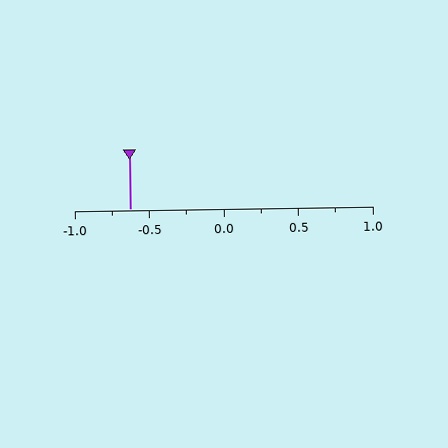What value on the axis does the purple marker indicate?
The marker indicates approximately -0.62.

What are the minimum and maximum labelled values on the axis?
The axis runs from -1.0 to 1.0.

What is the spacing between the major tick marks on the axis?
The major ticks are spaced 0.5 apart.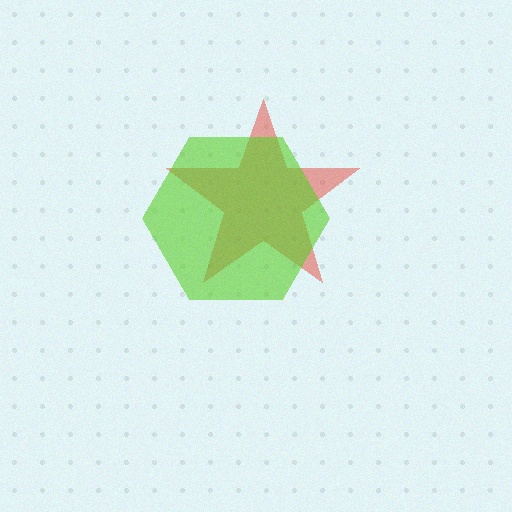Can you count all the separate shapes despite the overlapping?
Yes, there are 2 separate shapes.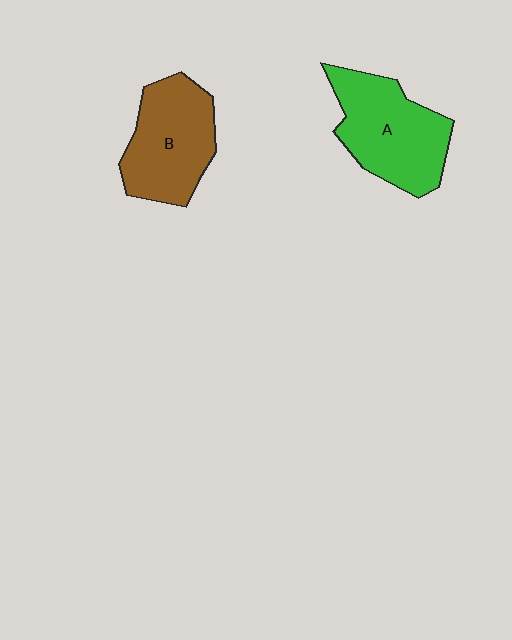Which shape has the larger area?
Shape A (green).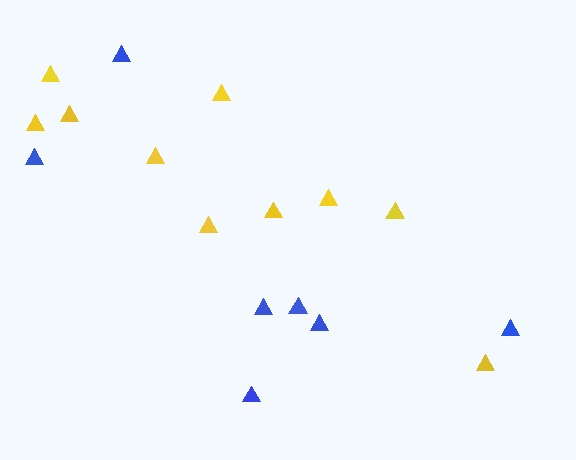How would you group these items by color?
There are 2 groups: one group of yellow triangles (10) and one group of blue triangles (7).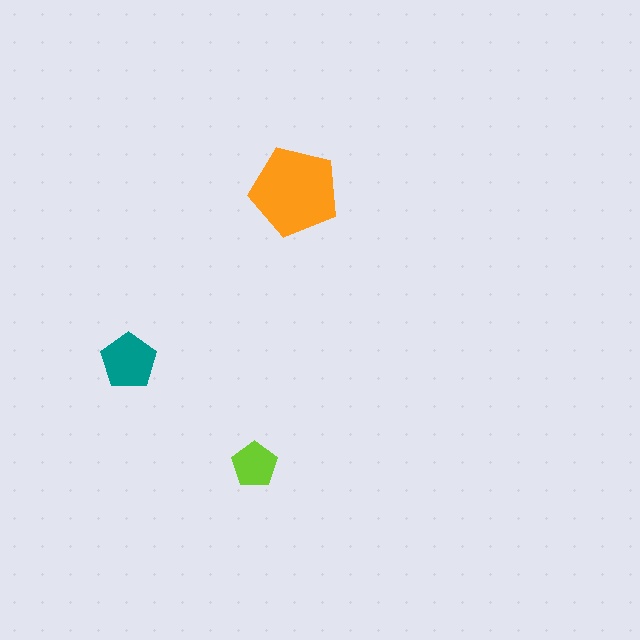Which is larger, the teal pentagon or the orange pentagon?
The orange one.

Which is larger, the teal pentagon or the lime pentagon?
The teal one.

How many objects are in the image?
There are 3 objects in the image.